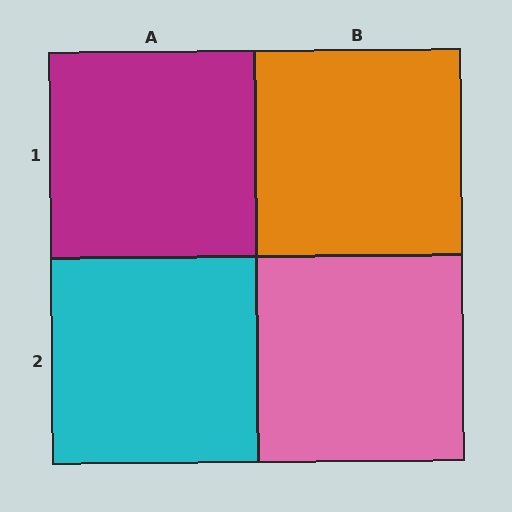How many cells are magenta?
1 cell is magenta.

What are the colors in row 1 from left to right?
Magenta, orange.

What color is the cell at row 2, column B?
Pink.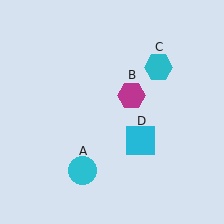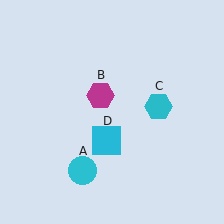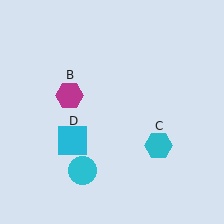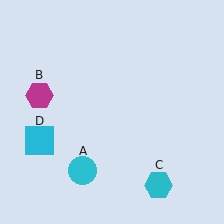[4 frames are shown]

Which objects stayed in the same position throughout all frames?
Cyan circle (object A) remained stationary.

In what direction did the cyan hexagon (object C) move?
The cyan hexagon (object C) moved down.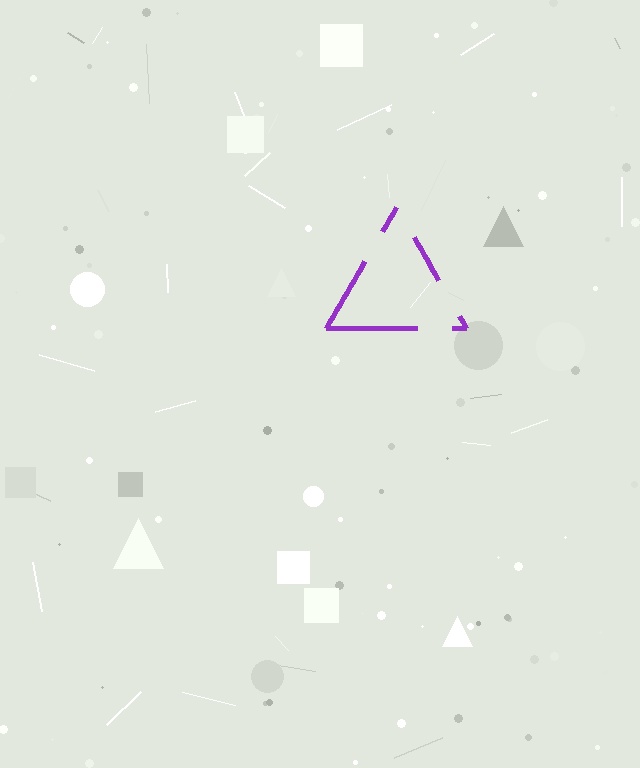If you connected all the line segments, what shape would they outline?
They would outline a triangle.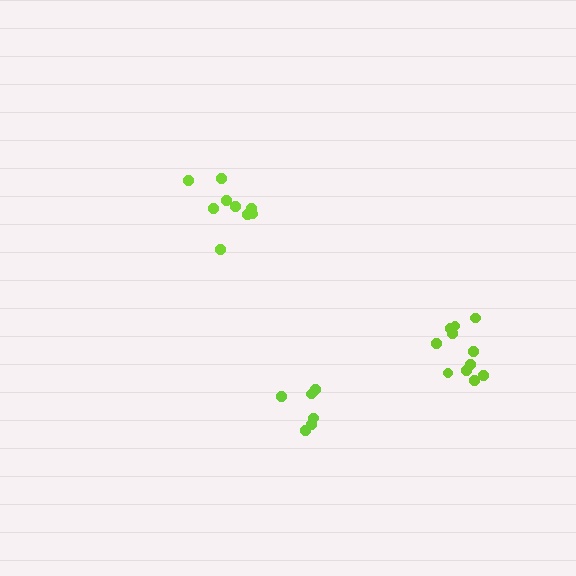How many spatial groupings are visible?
There are 3 spatial groupings.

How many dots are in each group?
Group 1: 11 dots, Group 2: 6 dots, Group 3: 9 dots (26 total).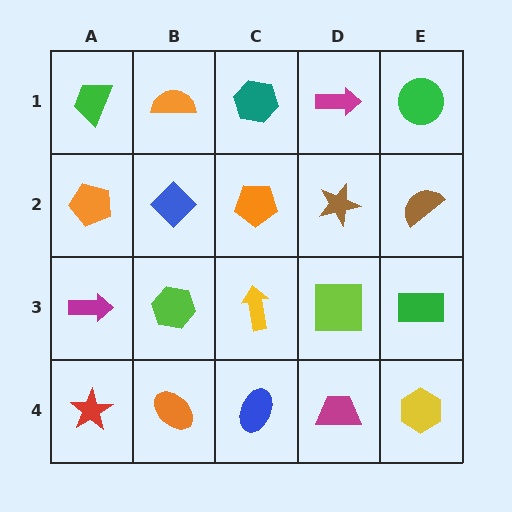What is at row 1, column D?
A magenta arrow.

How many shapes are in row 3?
5 shapes.